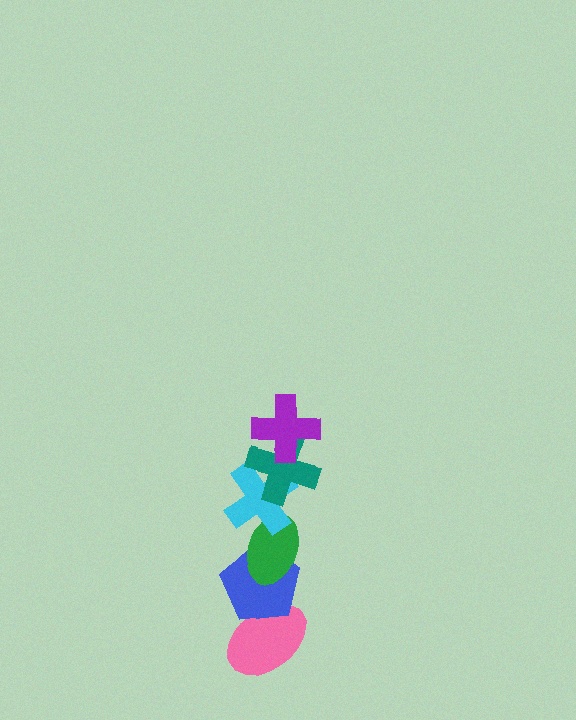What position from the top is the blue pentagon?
The blue pentagon is 5th from the top.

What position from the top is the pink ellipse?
The pink ellipse is 6th from the top.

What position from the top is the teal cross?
The teal cross is 2nd from the top.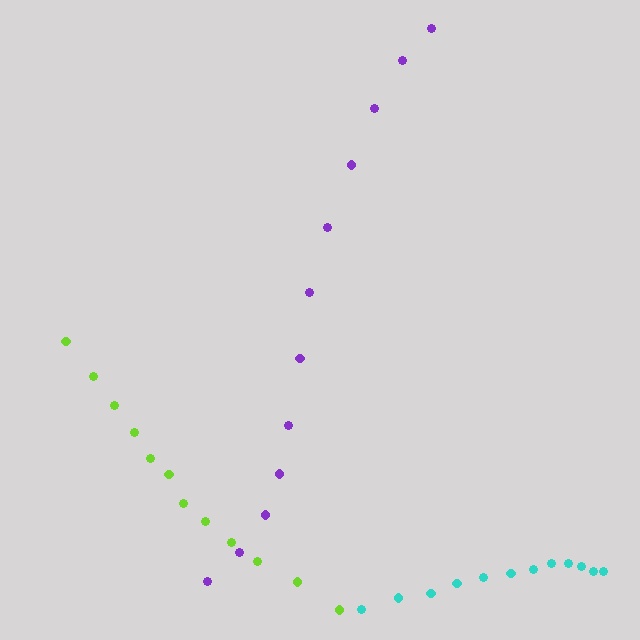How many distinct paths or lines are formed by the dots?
There are 3 distinct paths.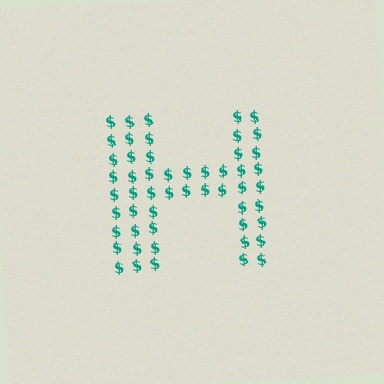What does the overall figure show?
The overall figure shows the letter H.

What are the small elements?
The small elements are dollar signs.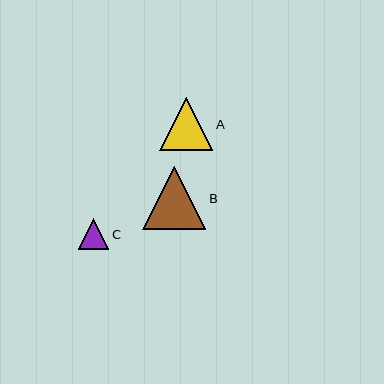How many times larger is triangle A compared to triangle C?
Triangle A is approximately 1.7 times the size of triangle C.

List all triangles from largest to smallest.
From largest to smallest: B, A, C.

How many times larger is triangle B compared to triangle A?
Triangle B is approximately 1.2 times the size of triangle A.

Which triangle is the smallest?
Triangle C is the smallest with a size of approximately 31 pixels.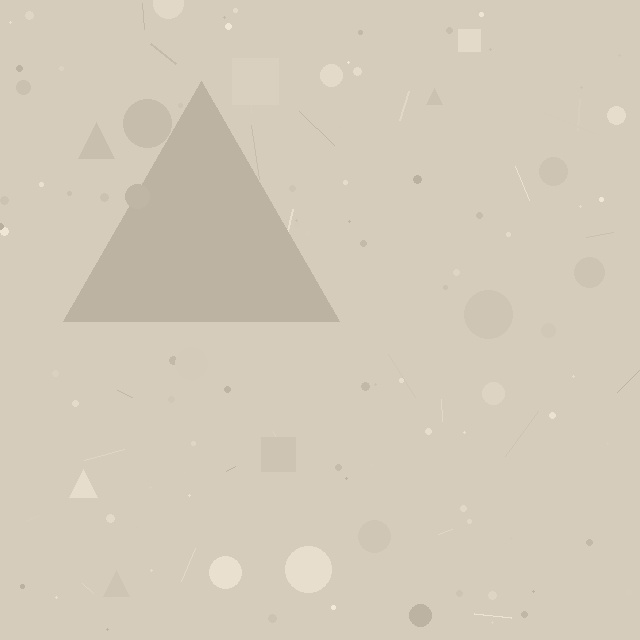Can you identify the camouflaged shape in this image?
The camouflaged shape is a triangle.